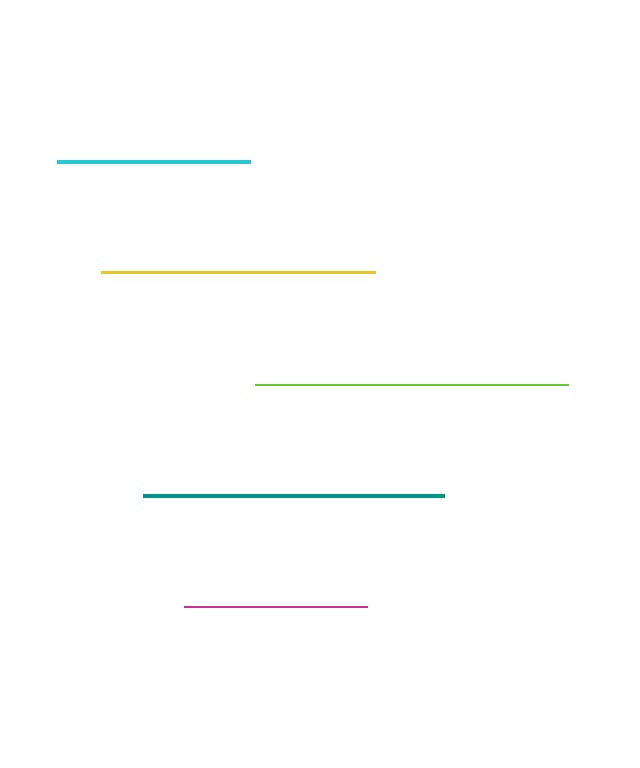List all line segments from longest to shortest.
From longest to shortest: lime, teal, yellow, cyan, magenta.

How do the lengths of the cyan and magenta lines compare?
The cyan and magenta lines are approximately the same length.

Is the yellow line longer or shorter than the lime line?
The lime line is longer than the yellow line.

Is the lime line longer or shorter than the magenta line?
The lime line is longer than the magenta line.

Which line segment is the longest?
The lime line is the longest at approximately 313 pixels.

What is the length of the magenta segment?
The magenta segment is approximately 184 pixels long.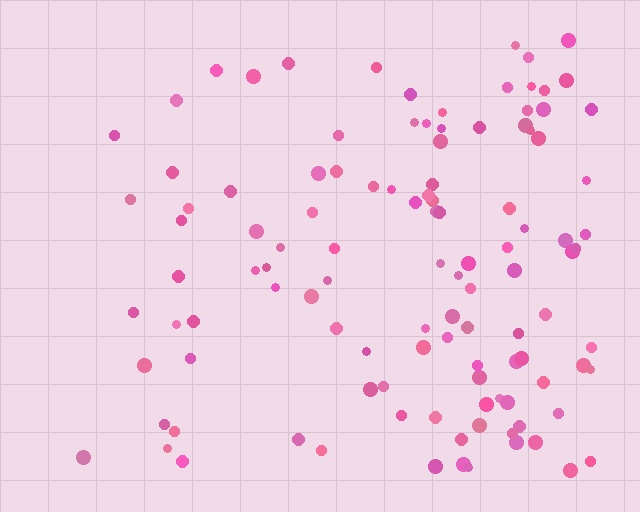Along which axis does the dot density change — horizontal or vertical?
Horizontal.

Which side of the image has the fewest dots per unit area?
The left.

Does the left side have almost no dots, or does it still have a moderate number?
Still a moderate number, just noticeably fewer than the right.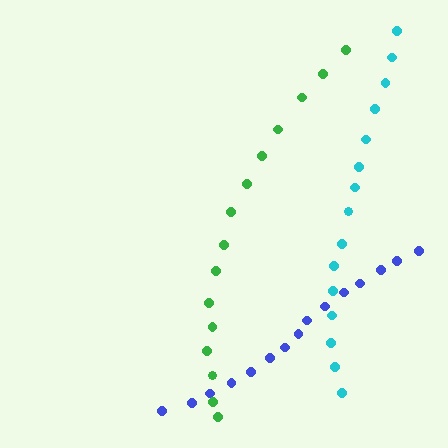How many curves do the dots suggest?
There are 3 distinct paths.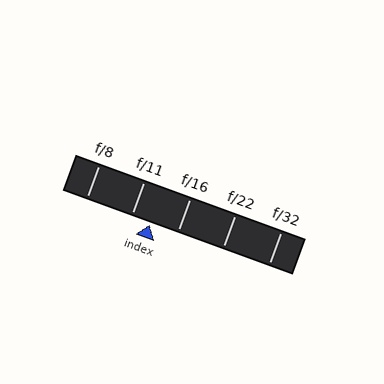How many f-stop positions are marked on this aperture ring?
There are 5 f-stop positions marked.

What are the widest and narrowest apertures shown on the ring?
The widest aperture shown is f/8 and the narrowest is f/32.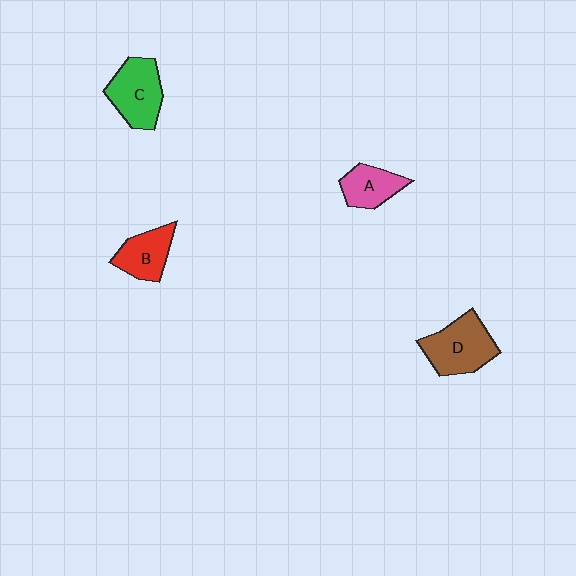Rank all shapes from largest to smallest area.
From largest to smallest: D (brown), C (green), B (red), A (pink).